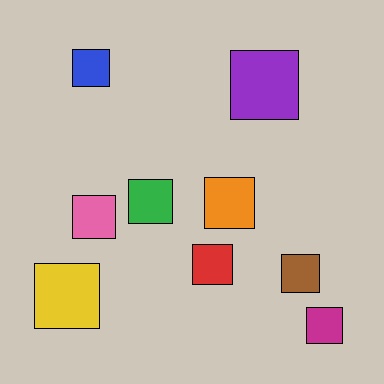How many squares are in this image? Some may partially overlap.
There are 9 squares.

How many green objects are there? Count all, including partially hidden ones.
There is 1 green object.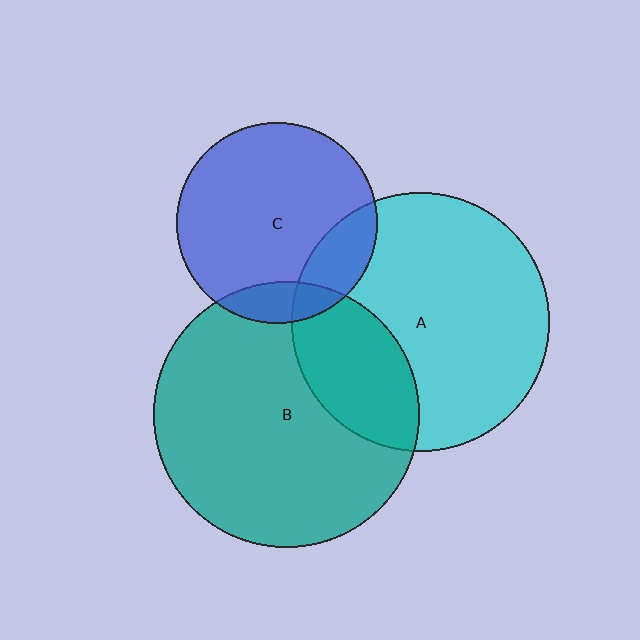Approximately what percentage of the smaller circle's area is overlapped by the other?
Approximately 25%.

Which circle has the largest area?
Circle B (teal).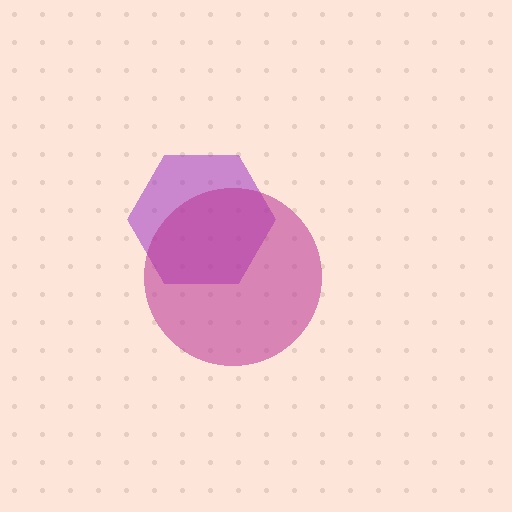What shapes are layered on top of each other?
The layered shapes are: a purple hexagon, a magenta circle.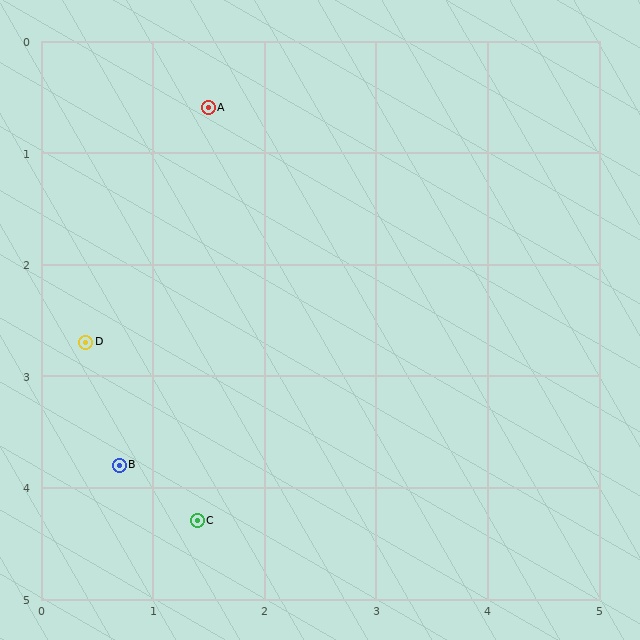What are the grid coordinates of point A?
Point A is at approximately (1.5, 0.6).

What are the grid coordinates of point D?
Point D is at approximately (0.4, 2.7).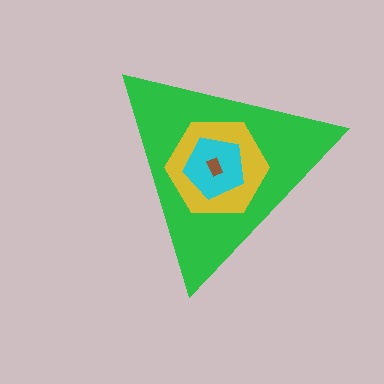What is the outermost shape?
The green triangle.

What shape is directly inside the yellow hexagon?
The cyan pentagon.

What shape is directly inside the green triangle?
The yellow hexagon.